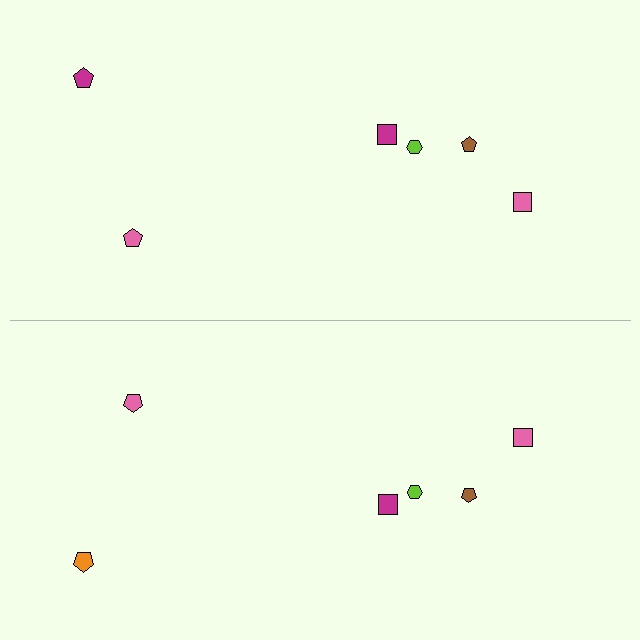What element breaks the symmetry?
The orange pentagon on the bottom side breaks the symmetry — its mirror counterpart is magenta.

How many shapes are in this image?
There are 12 shapes in this image.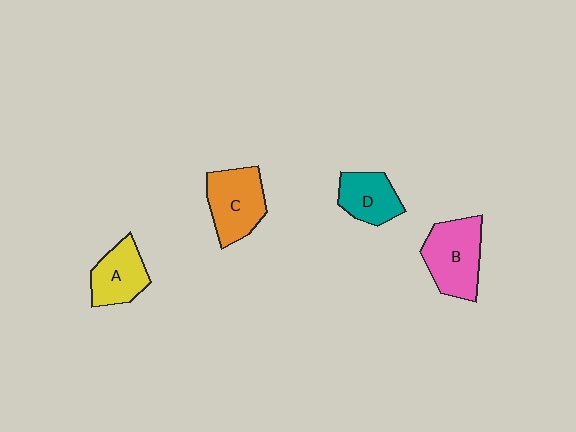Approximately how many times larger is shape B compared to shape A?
Approximately 1.4 times.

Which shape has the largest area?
Shape B (pink).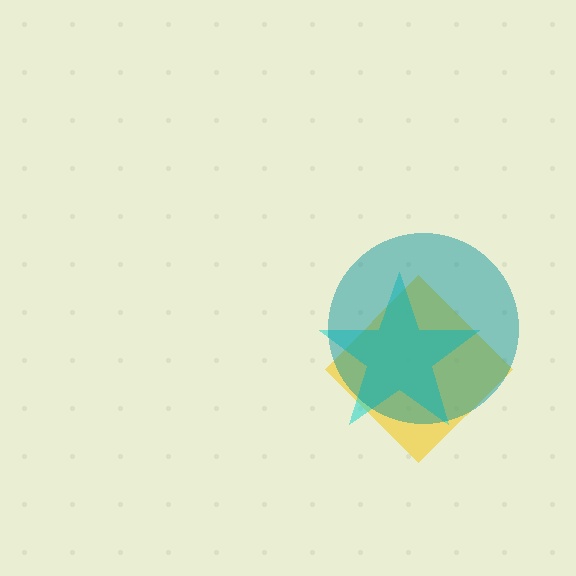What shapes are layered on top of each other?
The layered shapes are: a yellow diamond, a cyan star, a teal circle.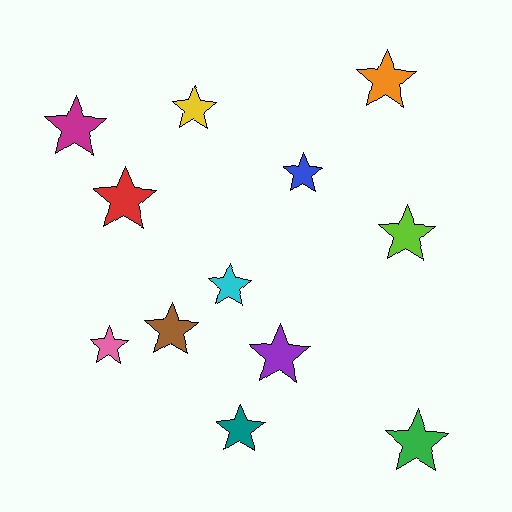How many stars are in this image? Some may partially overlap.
There are 12 stars.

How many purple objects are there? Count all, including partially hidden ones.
There is 1 purple object.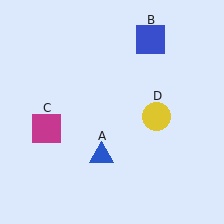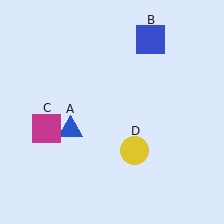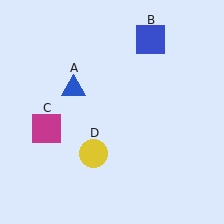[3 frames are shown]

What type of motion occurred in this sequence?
The blue triangle (object A), yellow circle (object D) rotated clockwise around the center of the scene.